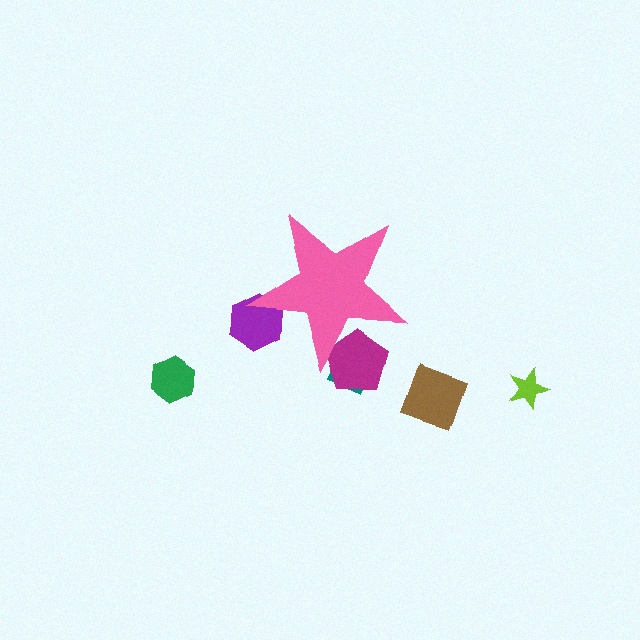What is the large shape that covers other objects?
A pink star.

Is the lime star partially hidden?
No, the lime star is fully visible.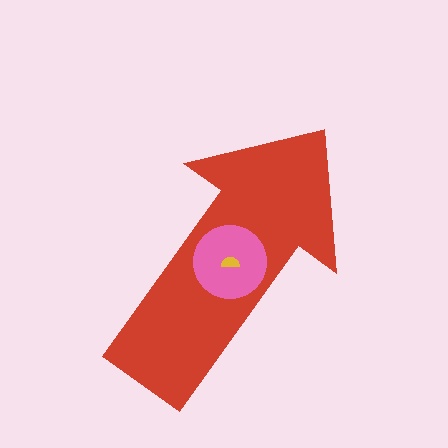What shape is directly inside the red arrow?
The pink circle.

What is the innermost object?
The yellow semicircle.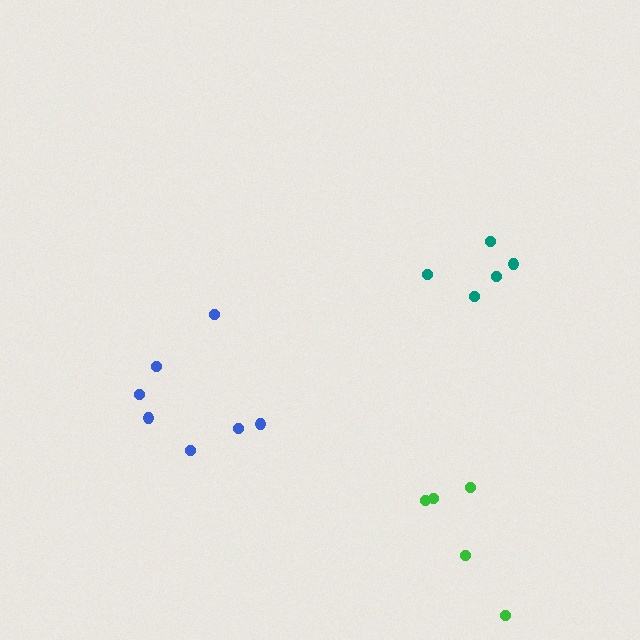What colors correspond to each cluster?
The clusters are colored: blue, teal, green.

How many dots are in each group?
Group 1: 7 dots, Group 2: 5 dots, Group 3: 5 dots (17 total).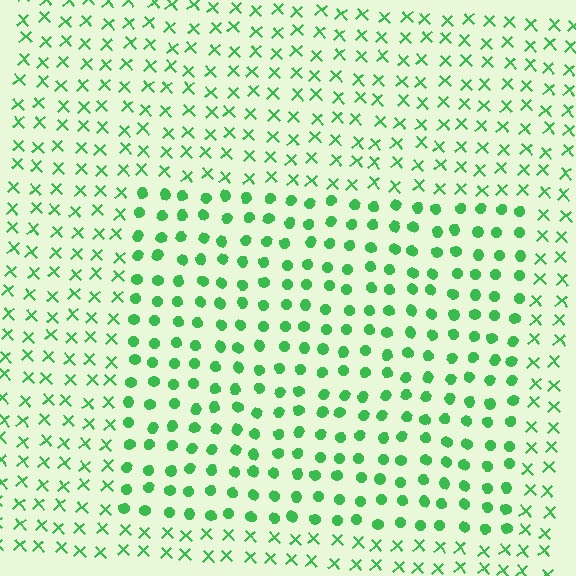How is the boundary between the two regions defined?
The boundary is defined by a change in element shape: circles inside vs. X marks outside. All elements share the same color and spacing.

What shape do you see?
I see a rectangle.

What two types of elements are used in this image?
The image uses circles inside the rectangle region and X marks outside it.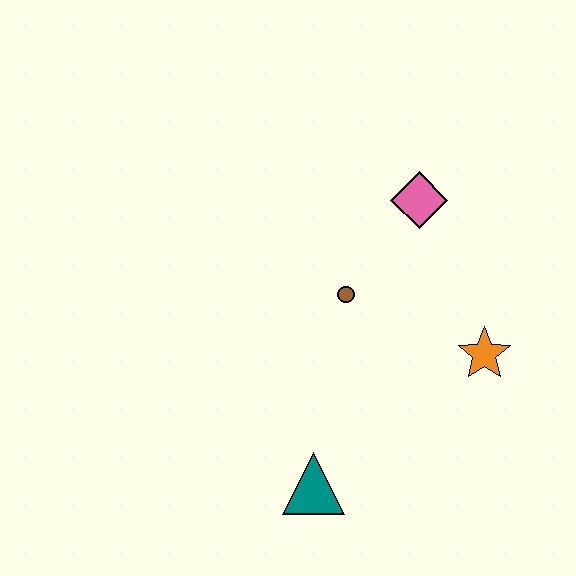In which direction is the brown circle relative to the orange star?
The brown circle is to the left of the orange star.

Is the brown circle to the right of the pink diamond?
No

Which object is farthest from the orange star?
The teal triangle is farthest from the orange star.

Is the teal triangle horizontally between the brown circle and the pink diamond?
No